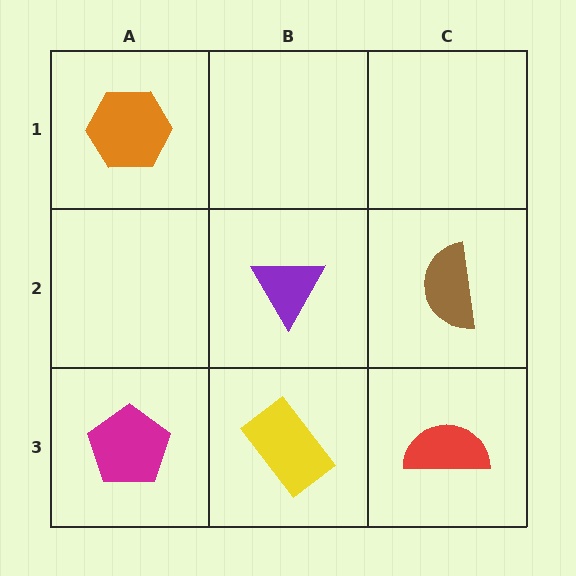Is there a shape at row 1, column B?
No, that cell is empty.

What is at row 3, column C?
A red semicircle.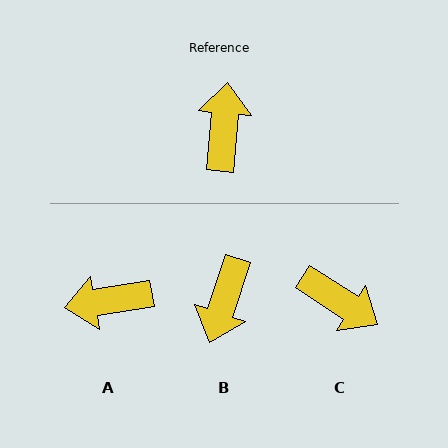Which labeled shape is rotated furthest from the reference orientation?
B, about 166 degrees away.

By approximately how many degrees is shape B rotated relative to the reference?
Approximately 166 degrees counter-clockwise.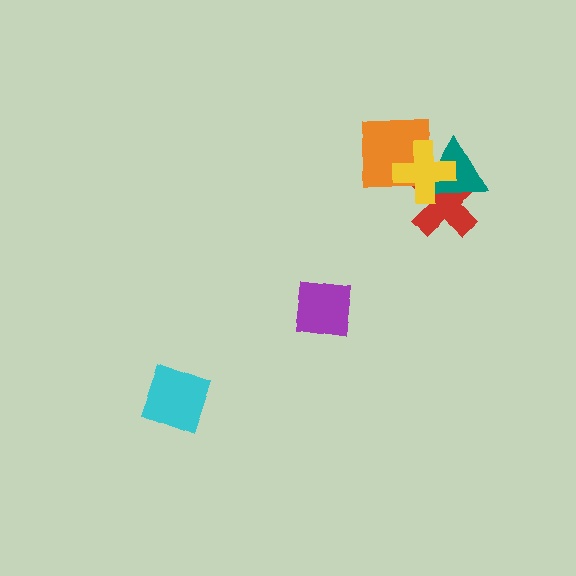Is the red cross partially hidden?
Yes, it is partially covered by another shape.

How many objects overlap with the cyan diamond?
0 objects overlap with the cyan diamond.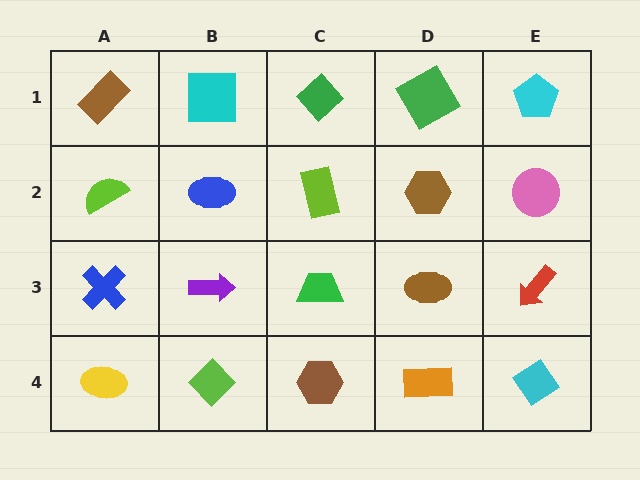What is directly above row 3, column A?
A lime semicircle.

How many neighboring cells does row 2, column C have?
4.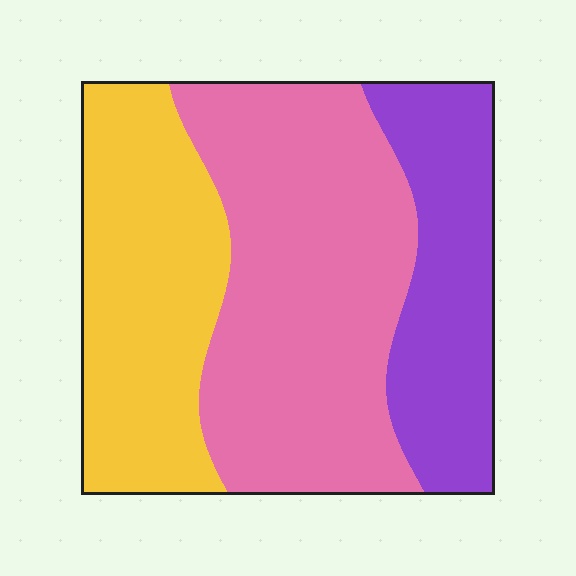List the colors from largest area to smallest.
From largest to smallest: pink, yellow, purple.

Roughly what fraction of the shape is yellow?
Yellow covers 31% of the shape.